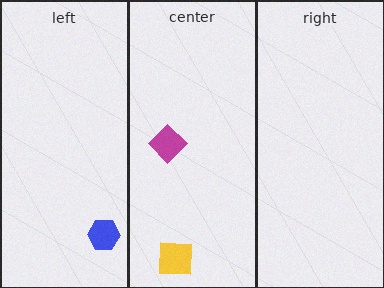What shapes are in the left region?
The blue hexagon.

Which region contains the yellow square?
The center region.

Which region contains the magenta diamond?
The center region.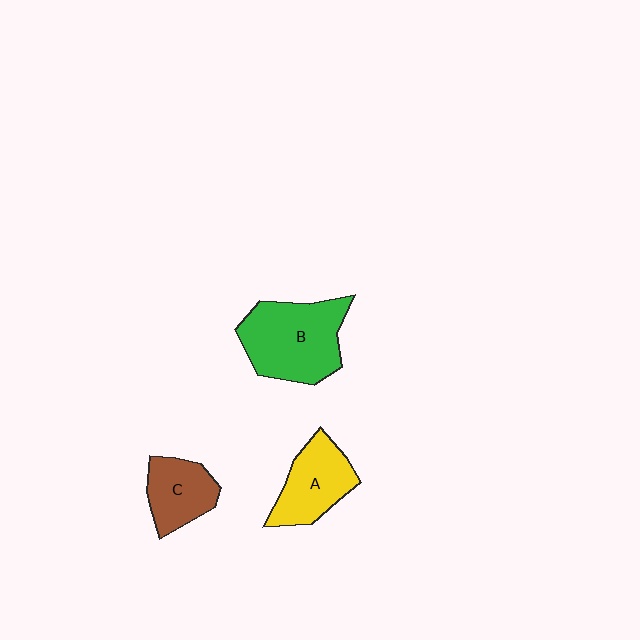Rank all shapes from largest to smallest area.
From largest to smallest: B (green), A (yellow), C (brown).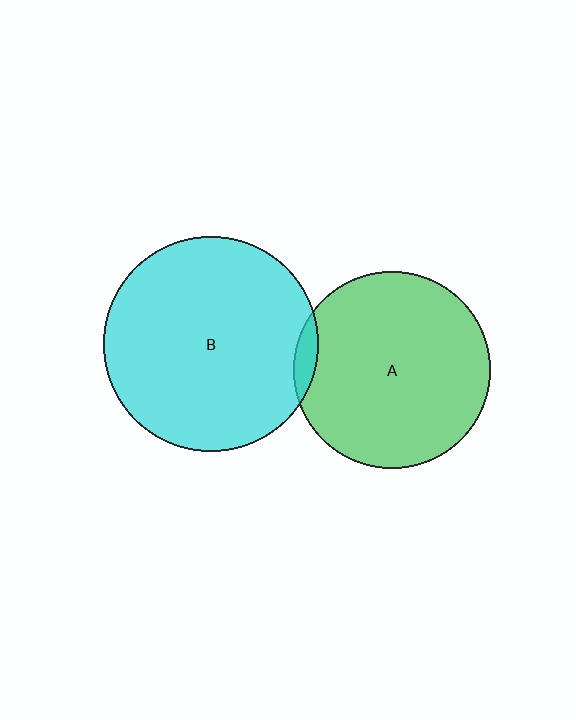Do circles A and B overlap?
Yes.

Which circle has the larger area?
Circle B (cyan).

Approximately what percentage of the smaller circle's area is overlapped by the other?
Approximately 5%.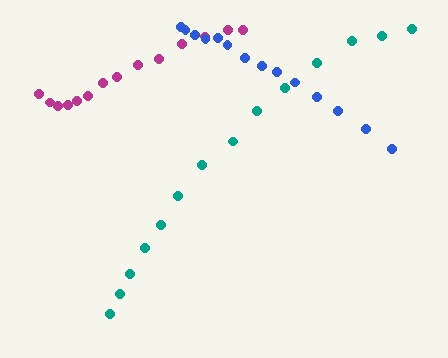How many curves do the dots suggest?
There are 3 distinct paths.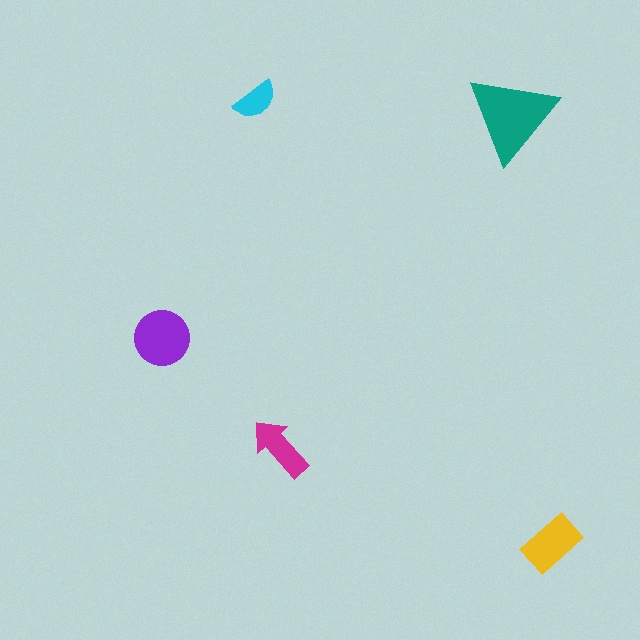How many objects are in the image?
There are 5 objects in the image.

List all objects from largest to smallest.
The teal triangle, the purple circle, the yellow rectangle, the magenta arrow, the cyan semicircle.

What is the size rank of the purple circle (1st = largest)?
2nd.